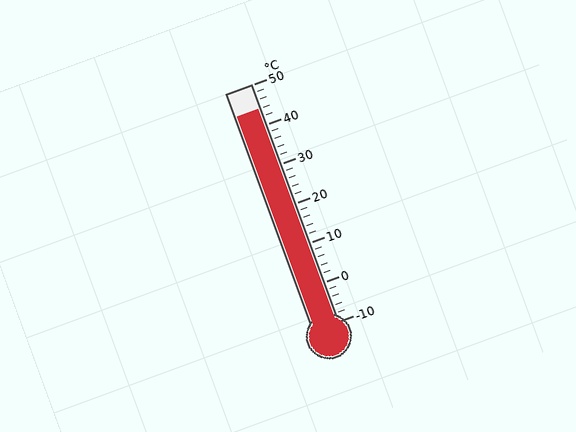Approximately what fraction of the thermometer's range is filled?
The thermometer is filled to approximately 90% of its range.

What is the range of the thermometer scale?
The thermometer scale ranges from -10°C to 50°C.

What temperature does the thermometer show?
The thermometer shows approximately 44°C.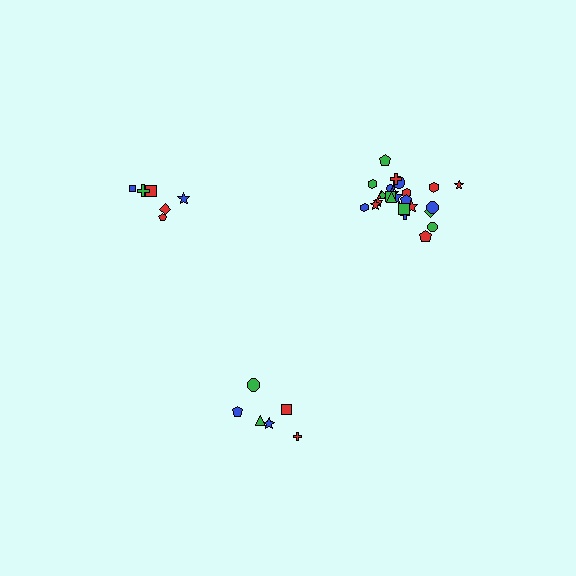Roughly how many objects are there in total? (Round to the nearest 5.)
Roughly 35 objects in total.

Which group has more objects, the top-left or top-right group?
The top-right group.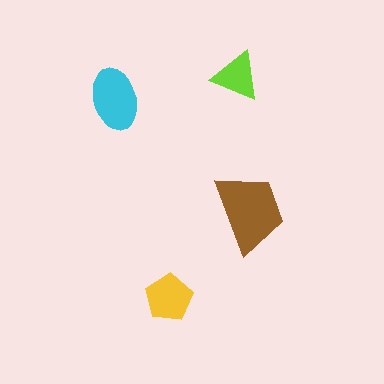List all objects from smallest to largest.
The lime triangle, the yellow pentagon, the cyan ellipse, the brown trapezoid.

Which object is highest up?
The lime triangle is topmost.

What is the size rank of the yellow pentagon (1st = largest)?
3rd.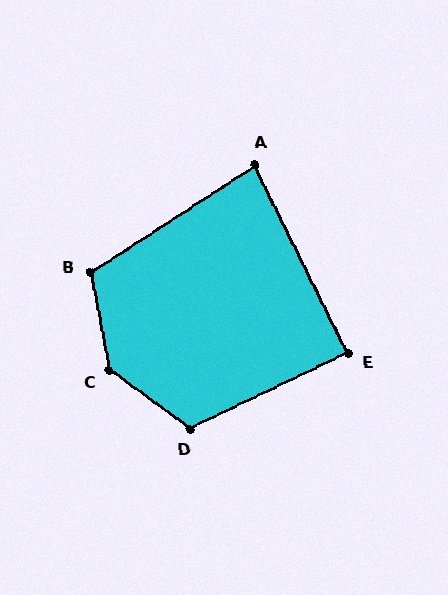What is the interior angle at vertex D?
Approximately 118 degrees (obtuse).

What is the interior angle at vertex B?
Approximately 112 degrees (obtuse).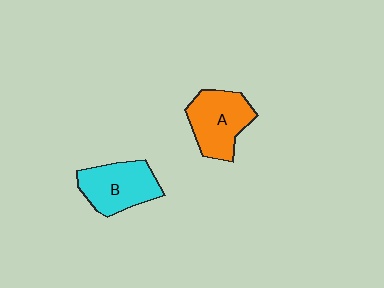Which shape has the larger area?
Shape A (orange).